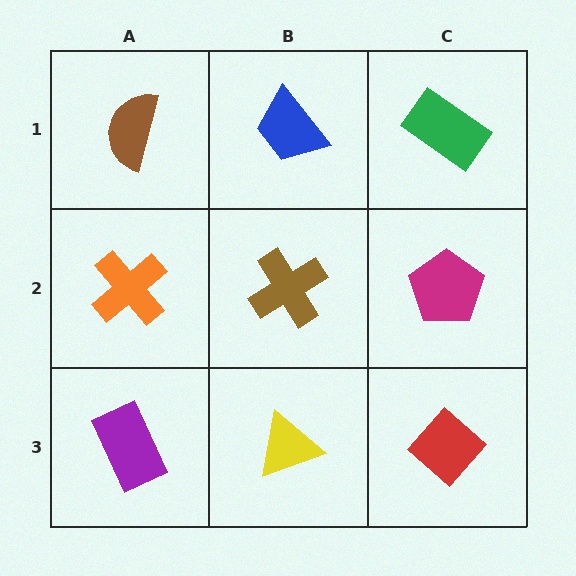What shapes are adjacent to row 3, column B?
A brown cross (row 2, column B), a purple rectangle (row 3, column A), a red diamond (row 3, column C).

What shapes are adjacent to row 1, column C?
A magenta pentagon (row 2, column C), a blue trapezoid (row 1, column B).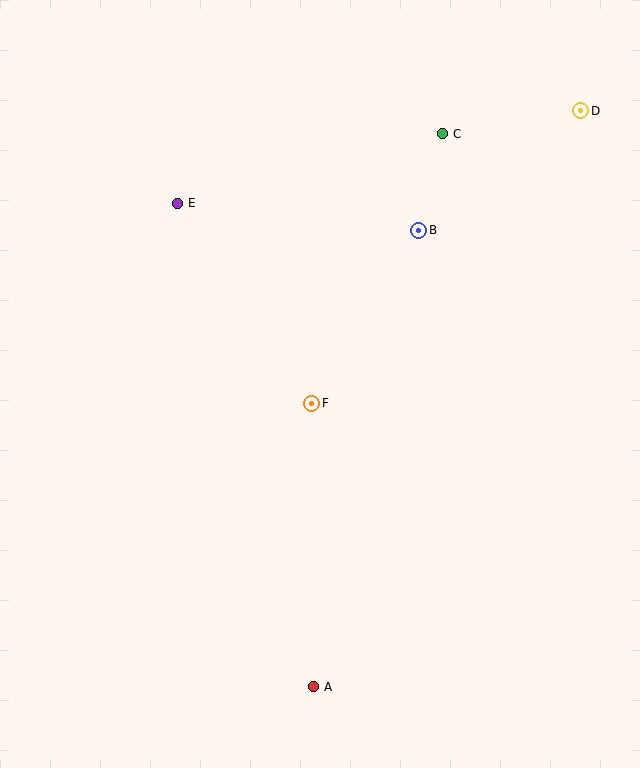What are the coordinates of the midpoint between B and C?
The midpoint between B and C is at (431, 182).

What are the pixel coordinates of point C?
Point C is at (443, 134).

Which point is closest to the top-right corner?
Point D is closest to the top-right corner.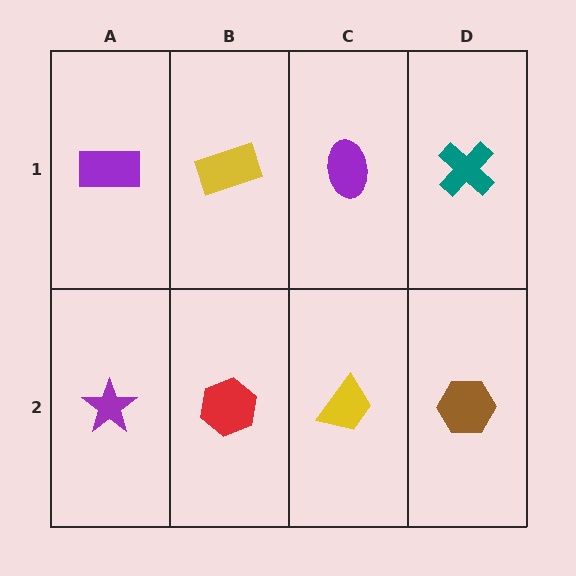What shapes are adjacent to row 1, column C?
A yellow trapezoid (row 2, column C), a yellow rectangle (row 1, column B), a teal cross (row 1, column D).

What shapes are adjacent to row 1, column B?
A red hexagon (row 2, column B), a purple rectangle (row 1, column A), a purple ellipse (row 1, column C).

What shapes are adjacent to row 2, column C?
A purple ellipse (row 1, column C), a red hexagon (row 2, column B), a brown hexagon (row 2, column D).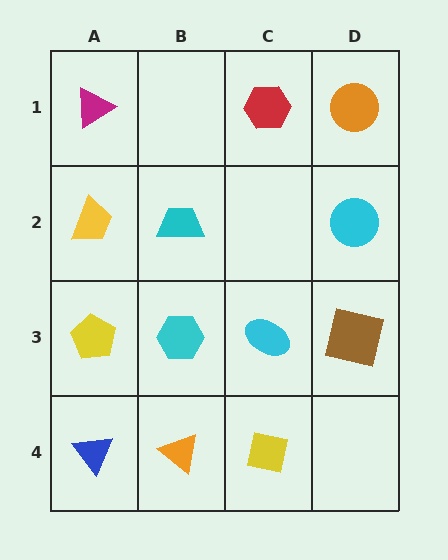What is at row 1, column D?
An orange circle.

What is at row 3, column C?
A cyan ellipse.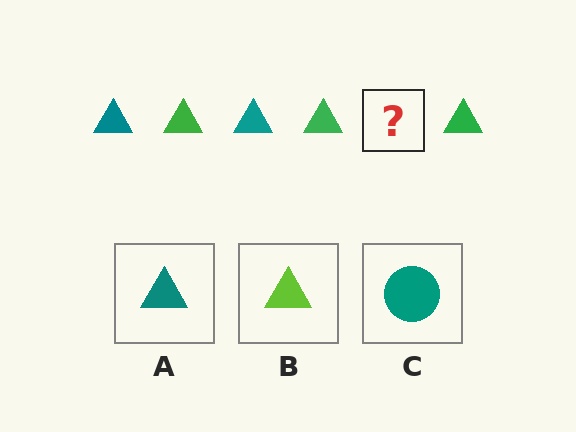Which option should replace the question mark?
Option A.